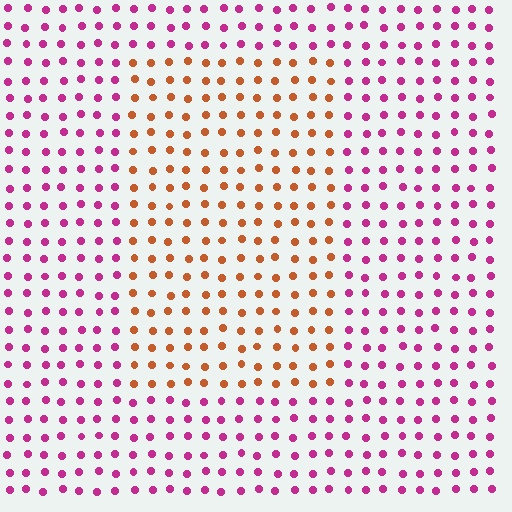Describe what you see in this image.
The image is filled with small magenta elements in a uniform arrangement. A rectangle-shaped region is visible where the elements are tinted to a slightly different hue, forming a subtle color boundary.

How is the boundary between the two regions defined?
The boundary is defined purely by a slight shift in hue (about 60 degrees). Spacing, size, and orientation are identical on both sides.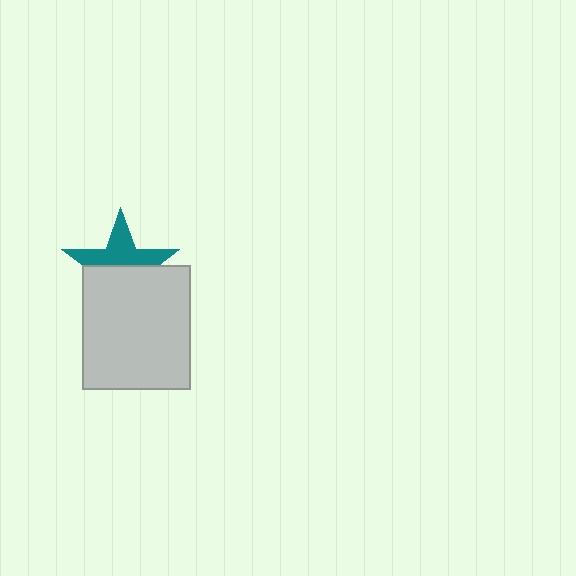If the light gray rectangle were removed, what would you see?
You would see the complete teal star.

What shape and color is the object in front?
The object in front is a light gray rectangle.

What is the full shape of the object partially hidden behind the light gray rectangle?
The partially hidden object is a teal star.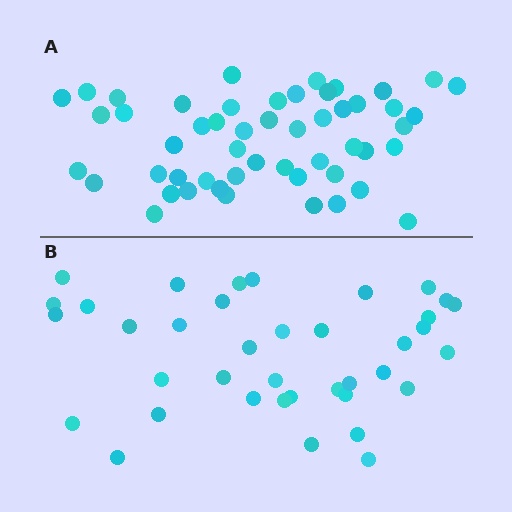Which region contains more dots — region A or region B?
Region A (the top region) has more dots.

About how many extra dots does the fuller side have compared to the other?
Region A has approximately 15 more dots than region B.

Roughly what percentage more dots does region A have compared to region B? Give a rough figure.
About 35% more.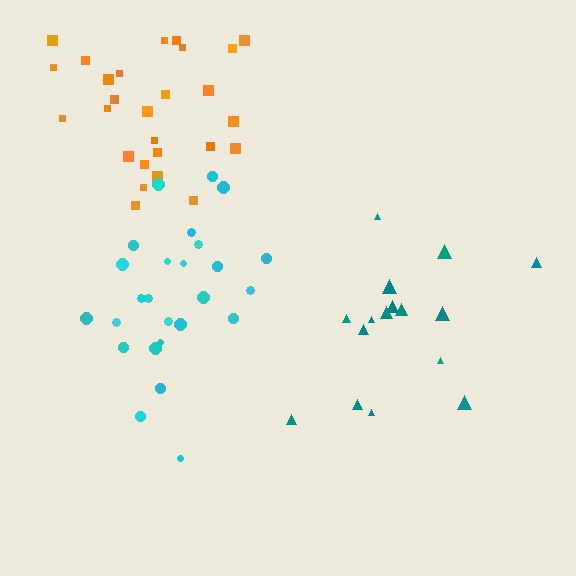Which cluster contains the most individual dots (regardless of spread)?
Orange (27).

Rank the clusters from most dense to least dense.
cyan, orange, teal.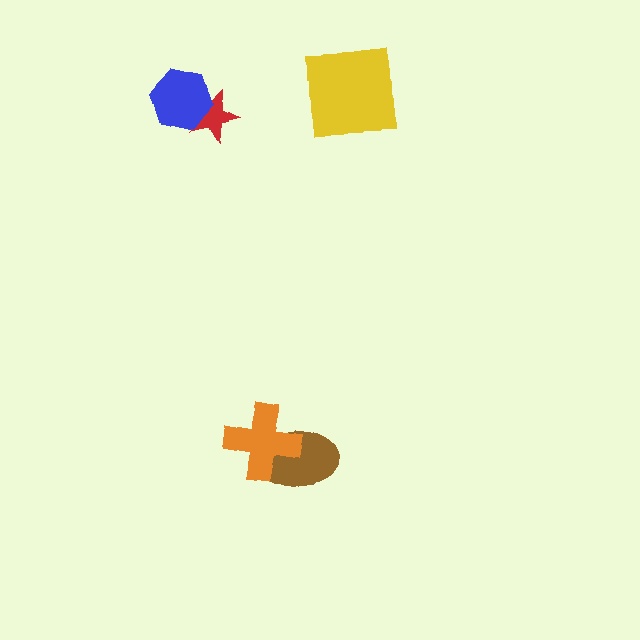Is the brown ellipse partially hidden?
Yes, it is partially covered by another shape.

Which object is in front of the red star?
The blue hexagon is in front of the red star.